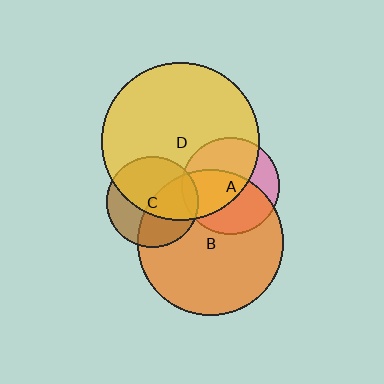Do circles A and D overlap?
Yes.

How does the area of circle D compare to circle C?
Approximately 3.0 times.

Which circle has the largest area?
Circle D (yellow).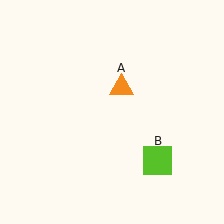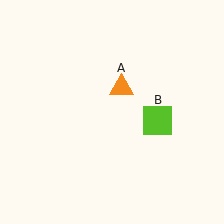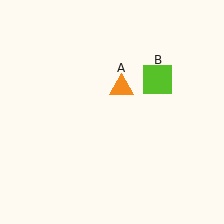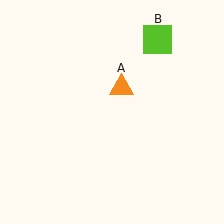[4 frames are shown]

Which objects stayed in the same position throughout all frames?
Orange triangle (object A) remained stationary.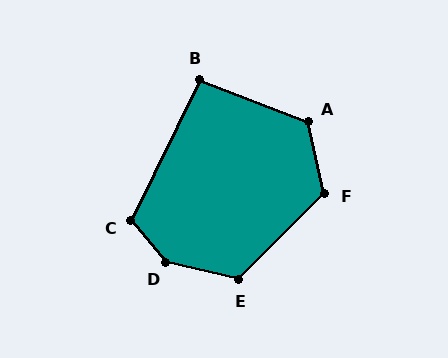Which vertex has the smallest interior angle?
B, at approximately 95 degrees.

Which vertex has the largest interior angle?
D, at approximately 143 degrees.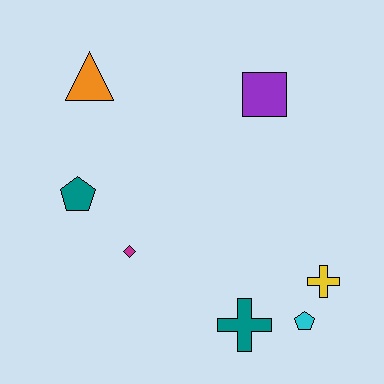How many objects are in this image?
There are 7 objects.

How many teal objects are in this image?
There are 2 teal objects.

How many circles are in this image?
There are no circles.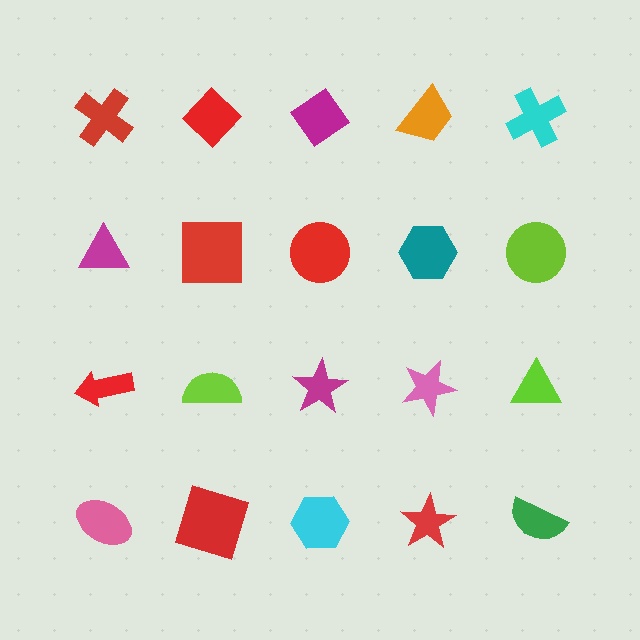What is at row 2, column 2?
A red square.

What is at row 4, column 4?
A red star.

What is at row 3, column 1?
A red arrow.